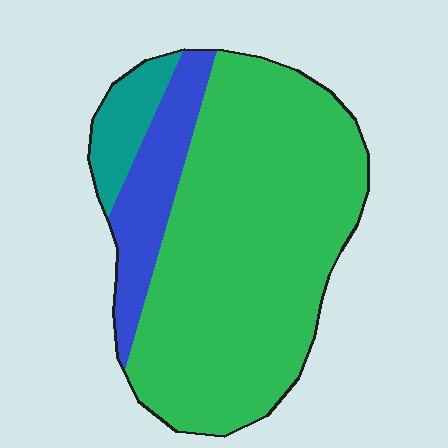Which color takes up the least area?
Teal, at roughly 10%.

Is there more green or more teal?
Green.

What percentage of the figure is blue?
Blue covers about 15% of the figure.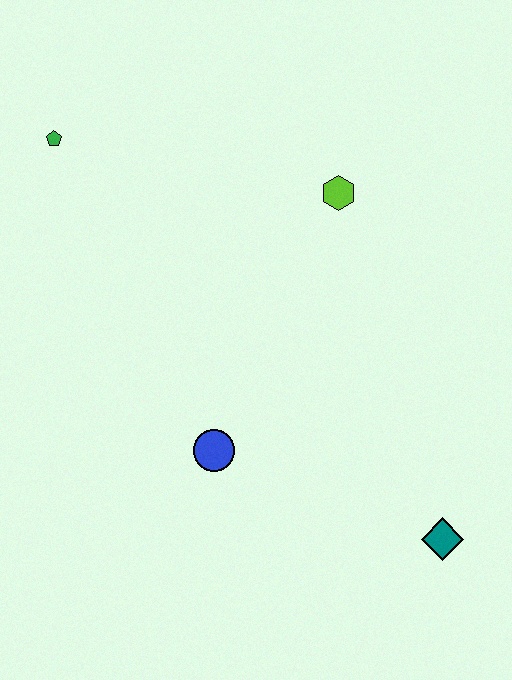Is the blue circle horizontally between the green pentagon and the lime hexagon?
Yes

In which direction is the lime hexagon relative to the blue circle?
The lime hexagon is above the blue circle.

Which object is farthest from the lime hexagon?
The teal diamond is farthest from the lime hexagon.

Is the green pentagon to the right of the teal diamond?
No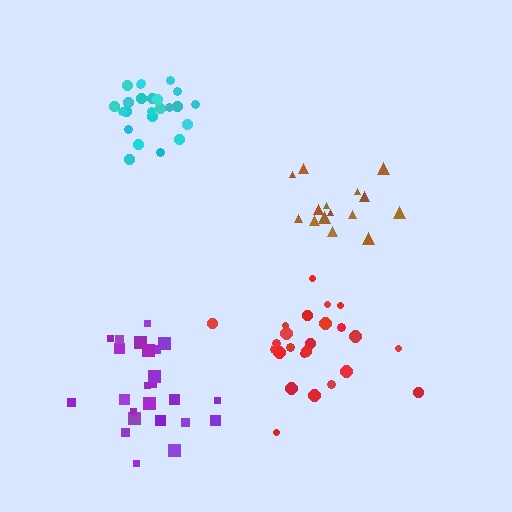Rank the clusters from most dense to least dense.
cyan, red, purple, brown.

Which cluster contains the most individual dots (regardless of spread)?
Red (27).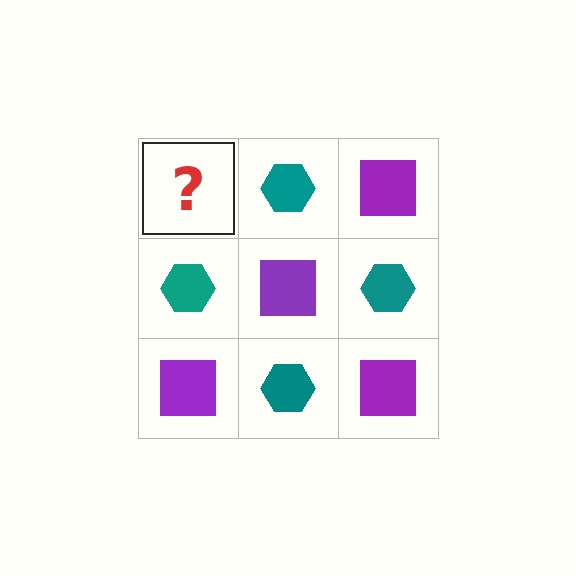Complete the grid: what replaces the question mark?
The question mark should be replaced with a purple square.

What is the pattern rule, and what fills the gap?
The rule is that it alternates purple square and teal hexagon in a checkerboard pattern. The gap should be filled with a purple square.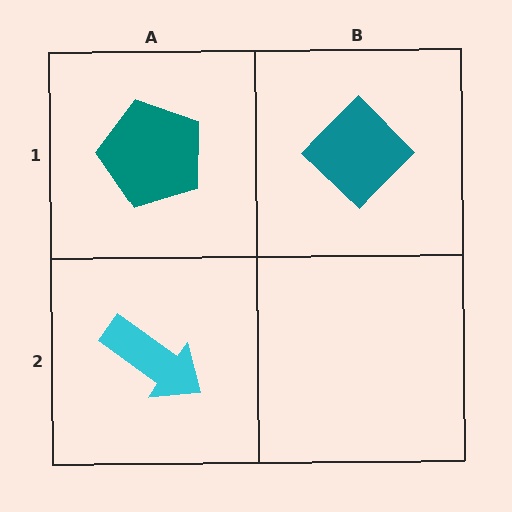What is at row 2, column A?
A cyan arrow.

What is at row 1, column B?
A teal diamond.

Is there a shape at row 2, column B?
No, that cell is empty.